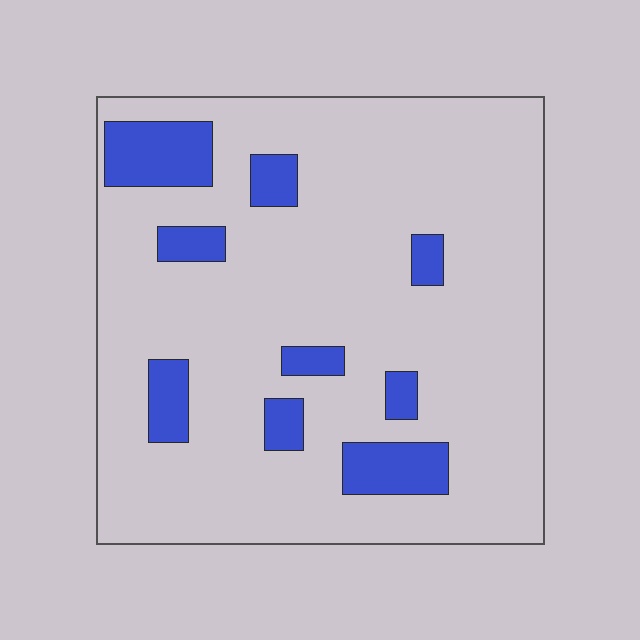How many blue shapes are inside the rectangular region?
9.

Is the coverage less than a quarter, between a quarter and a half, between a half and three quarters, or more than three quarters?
Less than a quarter.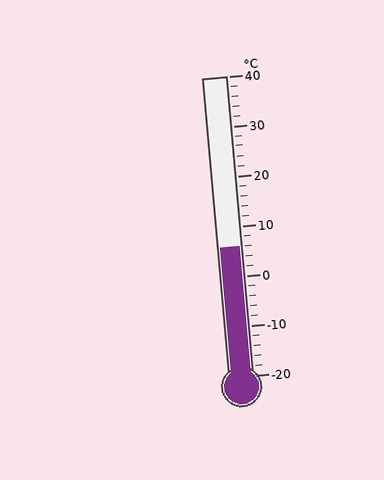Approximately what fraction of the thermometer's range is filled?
The thermometer is filled to approximately 45% of its range.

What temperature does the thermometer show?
The thermometer shows approximately 6°C.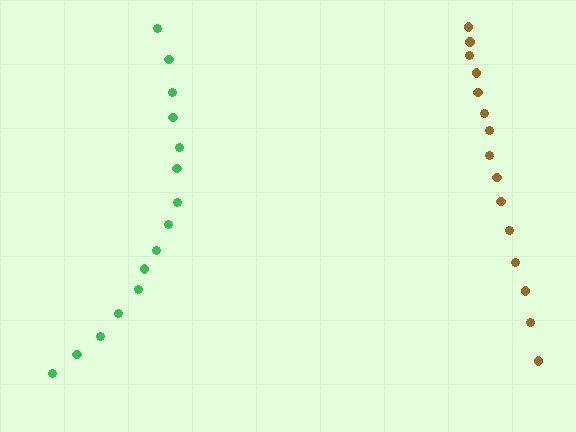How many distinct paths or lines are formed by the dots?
There are 2 distinct paths.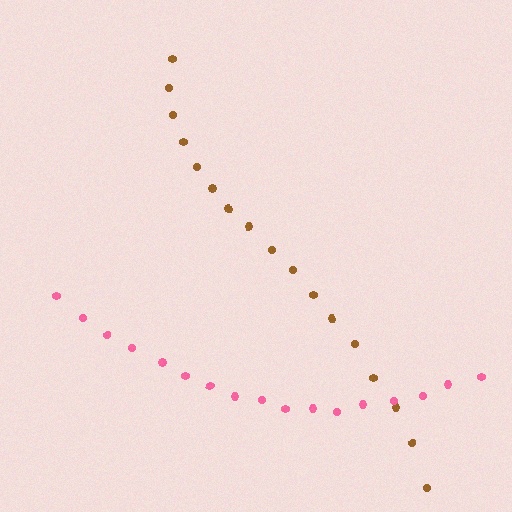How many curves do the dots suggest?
There are 2 distinct paths.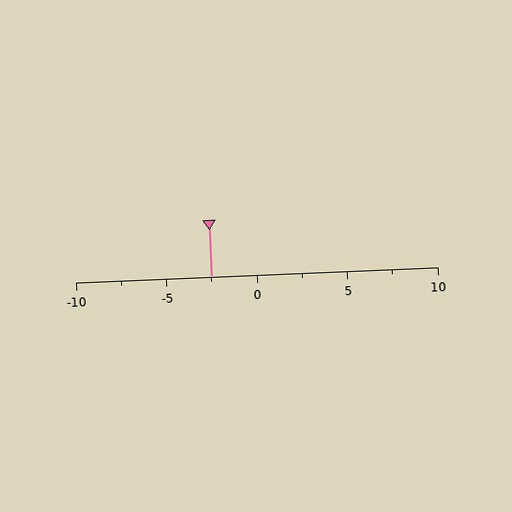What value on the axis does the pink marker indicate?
The marker indicates approximately -2.5.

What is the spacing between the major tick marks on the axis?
The major ticks are spaced 5 apart.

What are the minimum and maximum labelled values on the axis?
The axis runs from -10 to 10.